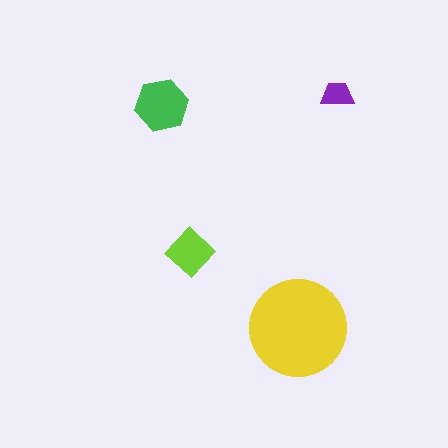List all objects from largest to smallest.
The yellow circle, the green hexagon, the lime diamond, the purple trapezoid.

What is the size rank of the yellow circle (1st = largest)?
1st.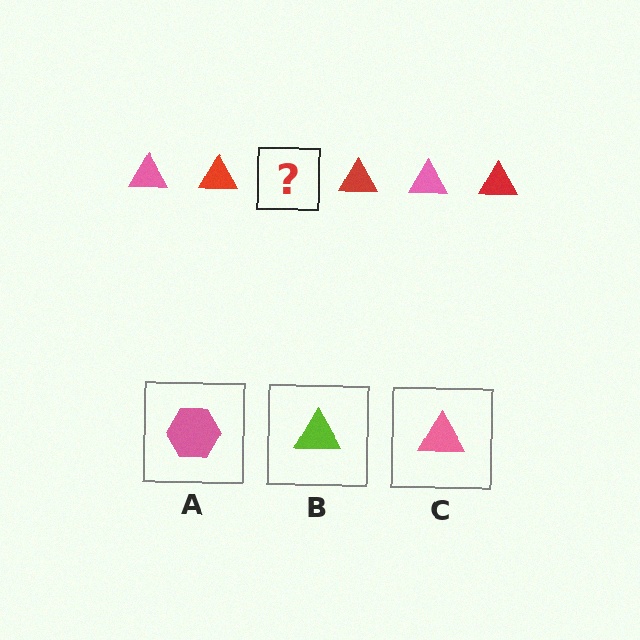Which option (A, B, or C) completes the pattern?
C.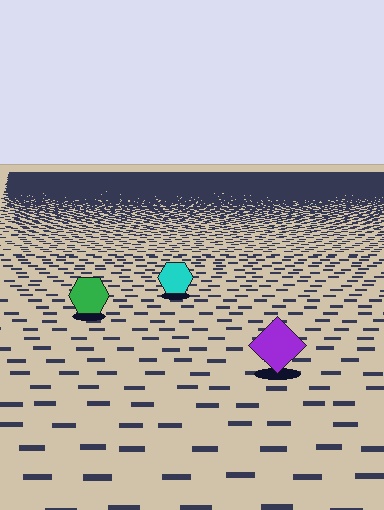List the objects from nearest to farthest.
From nearest to farthest: the purple diamond, the green hexagon, the cyan hexagon.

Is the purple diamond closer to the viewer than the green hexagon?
Yes. The purple diamond is closer — you can tell from the texture gradient: the ground texture is coarser near it.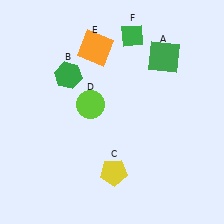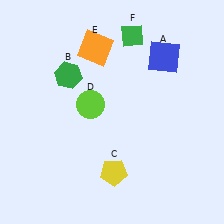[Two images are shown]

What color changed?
The square (A) changed from green in Image 1 to blue in Image 2.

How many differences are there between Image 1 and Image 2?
There is 1 difference between the two images.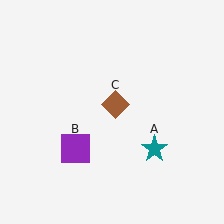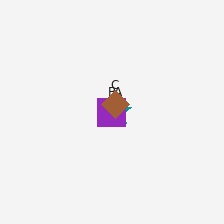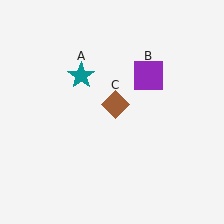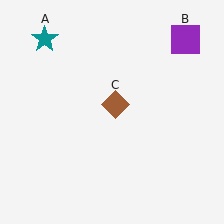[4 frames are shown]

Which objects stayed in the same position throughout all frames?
Brown diamond (object C) remained stationary.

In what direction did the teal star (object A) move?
The teal star (object A) moved up and to the left.